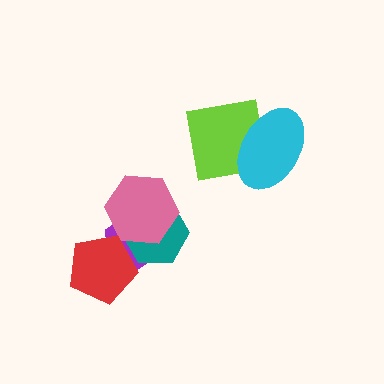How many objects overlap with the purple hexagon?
3 objects overlap with the purple hexagon.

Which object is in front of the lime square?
The cyan ellipse is in front of the lime square.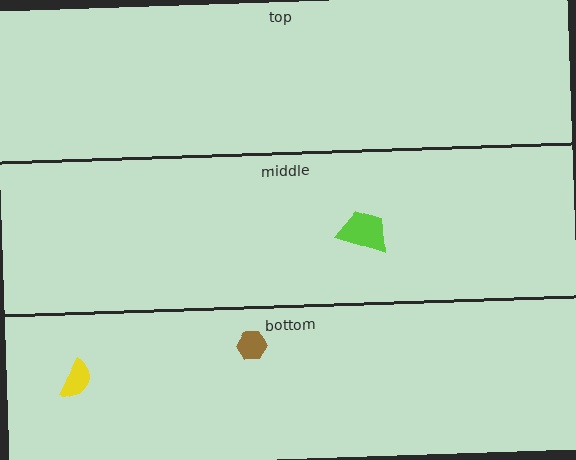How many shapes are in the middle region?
1.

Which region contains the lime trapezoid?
The middle region.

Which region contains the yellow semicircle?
The bottom region.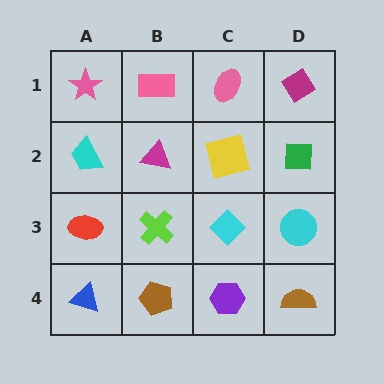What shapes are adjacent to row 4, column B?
A lime cross (row 3, column B), a blue triangle (row 4, column A), a purple hexagon (row 4, column C).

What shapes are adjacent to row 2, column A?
A pink star (row 1, column A), a red ellipse (row 3, column A), a magenta triangle (row 2, column B).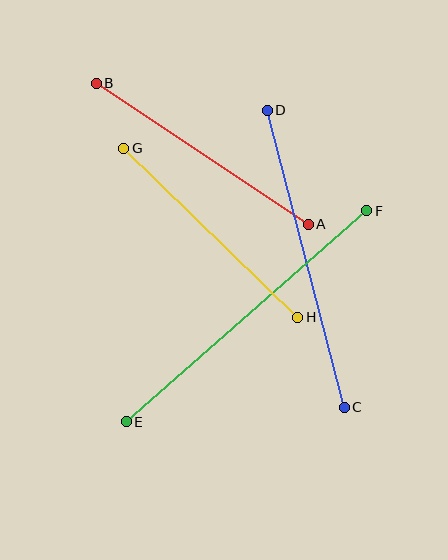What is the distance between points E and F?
The distance is approximately 320 pixels.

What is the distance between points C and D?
The distance is approximately 307 pixels.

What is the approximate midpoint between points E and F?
The midpoint is at approximately (246, 316) pixels.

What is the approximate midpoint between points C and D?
The midpoint is at approximately (306, 259) pixels.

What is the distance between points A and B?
The distance is approximately 255 pixels.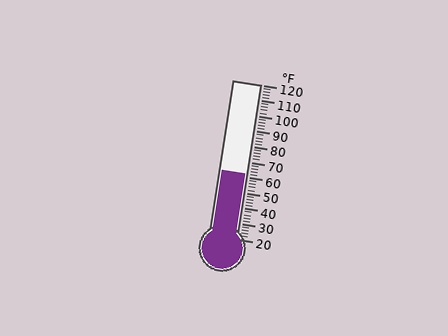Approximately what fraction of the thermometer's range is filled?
The thermometer is filled to approximately 40% of its range.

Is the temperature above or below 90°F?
The temperature is below 90°F.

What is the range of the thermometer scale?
The thermometer scale ranges from 20°F to 120°F.